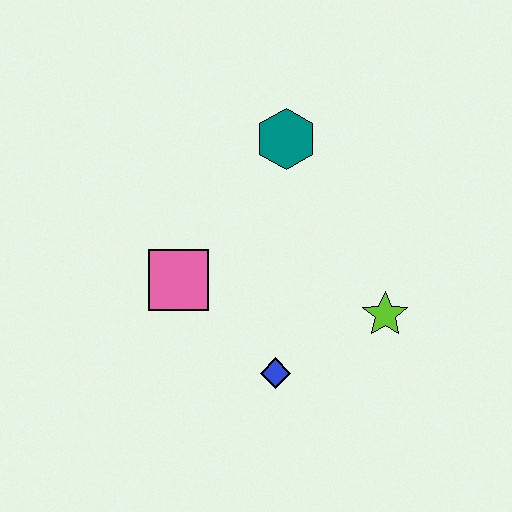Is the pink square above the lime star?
Yes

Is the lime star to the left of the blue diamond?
No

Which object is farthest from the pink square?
The lime star is farthest from the pink square.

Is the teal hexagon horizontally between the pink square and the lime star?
Yes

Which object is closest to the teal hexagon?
The pink square is closest to the teal hexagon.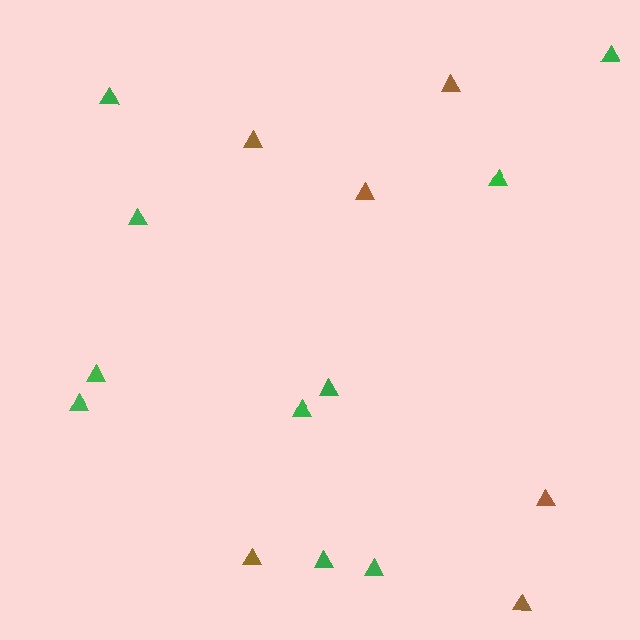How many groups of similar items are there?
There are 2 groups: one group of brown triangles (6) and one group of green triangles (10).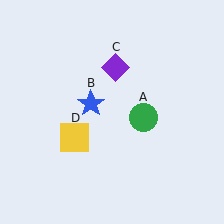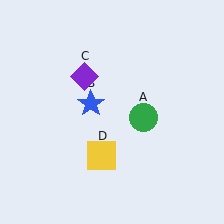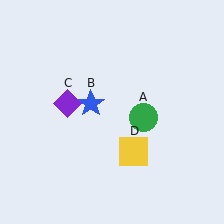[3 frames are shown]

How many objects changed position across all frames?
2 objects changed position: purple diamond (object C), yellow square (object D).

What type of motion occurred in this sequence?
The purple diamond (object C), yellow square (object D) rotated counterclockwise around the center of the scene.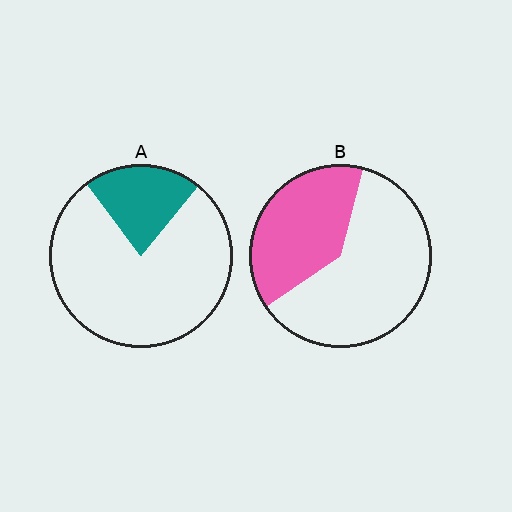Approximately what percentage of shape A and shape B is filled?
A is approximately 20% and B is approximately 40%.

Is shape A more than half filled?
No.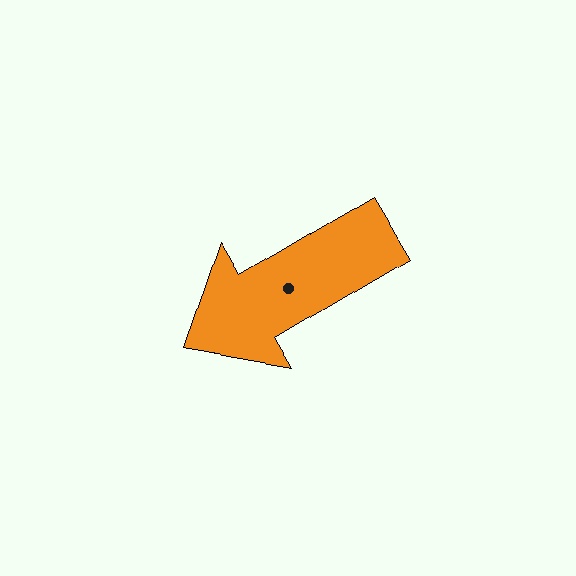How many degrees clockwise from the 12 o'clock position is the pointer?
Approximately 239 degrees.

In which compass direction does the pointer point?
Southwest.